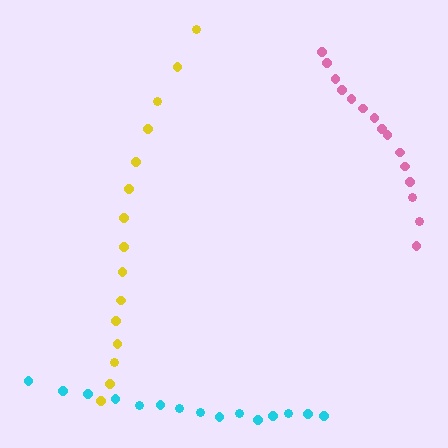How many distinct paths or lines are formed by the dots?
There are 3 distinct paths.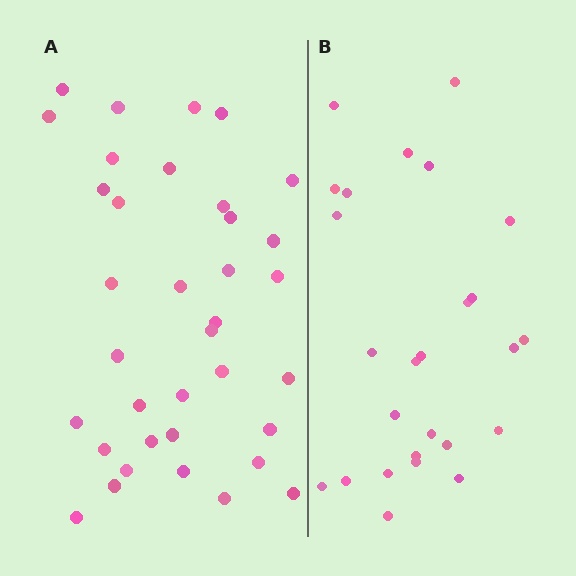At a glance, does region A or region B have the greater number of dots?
Region A (the left region) has more dots.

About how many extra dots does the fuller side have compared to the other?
Region A has roughly 10 or so more dots than region B.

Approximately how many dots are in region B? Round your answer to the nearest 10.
About 30 dots. (The exact count is 26, which rounds to 30.)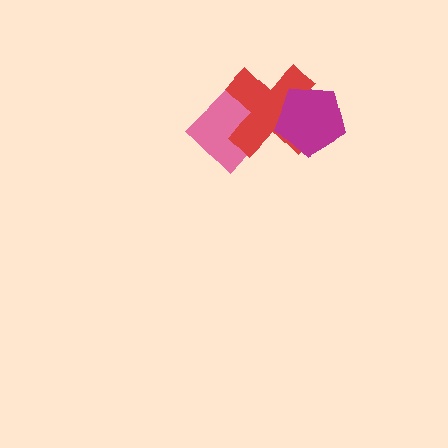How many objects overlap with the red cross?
2 objects overlap with the red cross.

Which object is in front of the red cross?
The magenta pentagon is in front of the red cross.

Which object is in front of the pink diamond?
The red cross is in front of the pink diamond.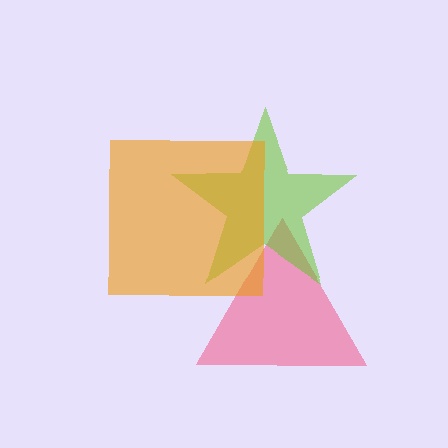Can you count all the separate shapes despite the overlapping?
Yes, there are 3 separate shapes.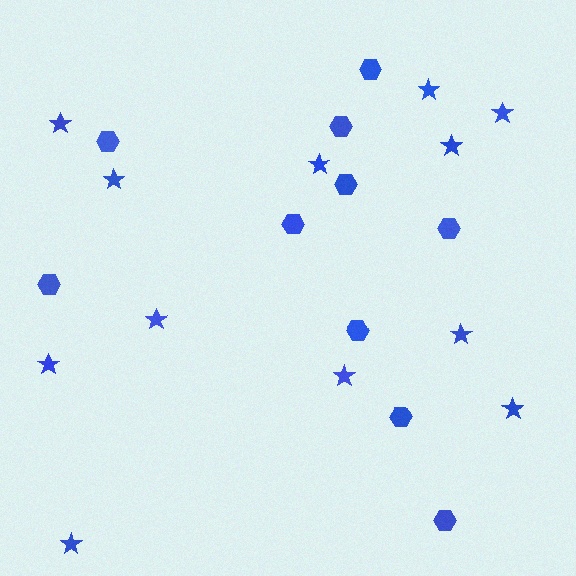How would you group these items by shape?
There are 2 groups: one group of stars (12) and one group of hexagons (10).